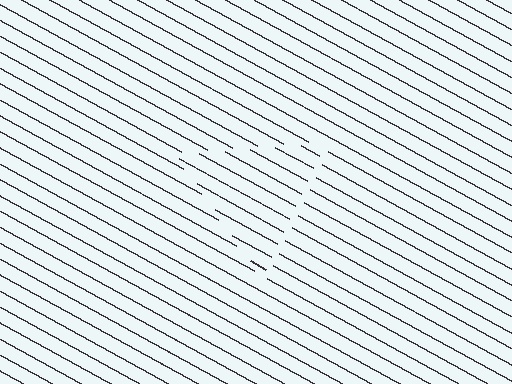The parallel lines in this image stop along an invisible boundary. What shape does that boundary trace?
An illusory triangle. The interior of the shape contains the same grating, shifted by half a period — the contour is defined by the phase discontinuity where line-ends from the inner and outer gratings abut.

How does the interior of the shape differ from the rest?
The interior of the shape contains the same grating, shifted by half a period — the contour is defined by the phase discontinuity where line-ends from the inner and outer gratings abut.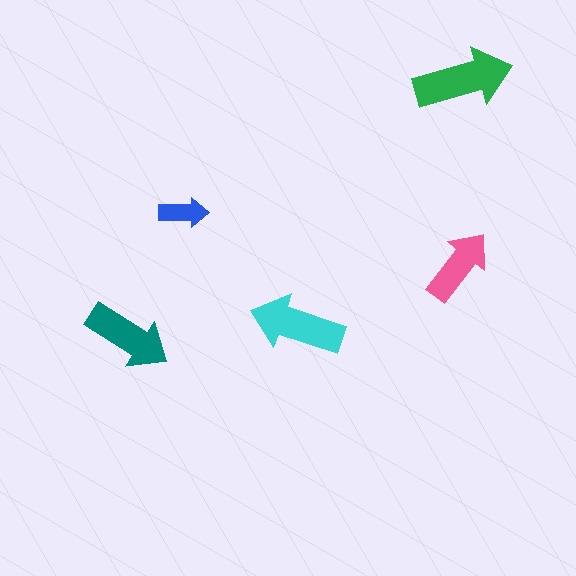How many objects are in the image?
There are 5 objects in the image.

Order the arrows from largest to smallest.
the green one, the cyan one, the teal one, the pink one, the blue one.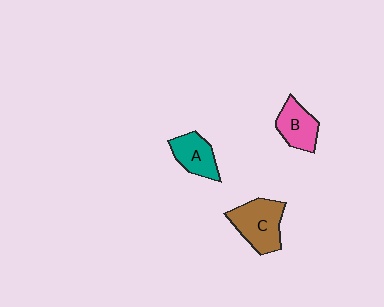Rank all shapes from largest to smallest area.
From largest to smallest: C (brown), B (pink), A (teal).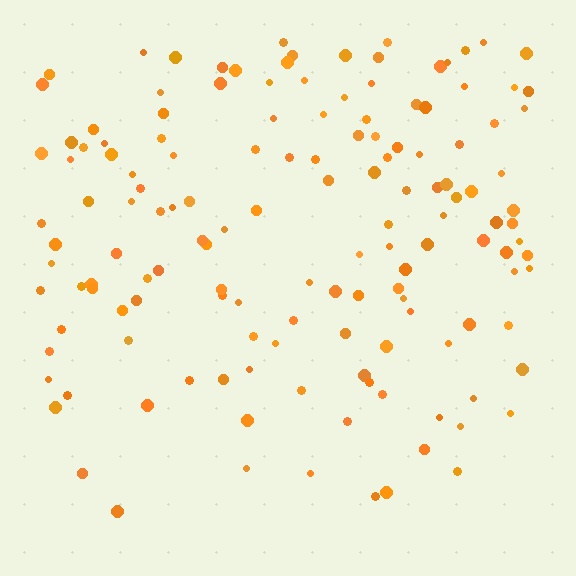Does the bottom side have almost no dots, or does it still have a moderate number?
Still a moderate number, just noticeably fewer than the top.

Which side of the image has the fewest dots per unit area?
The bottom.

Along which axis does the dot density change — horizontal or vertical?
Vertical.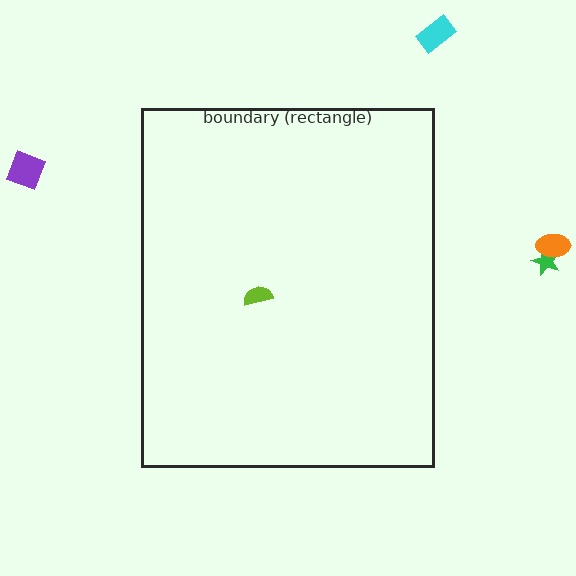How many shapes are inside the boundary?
1 inside, 4 outside.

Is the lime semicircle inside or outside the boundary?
Inside.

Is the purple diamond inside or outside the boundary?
Outside.